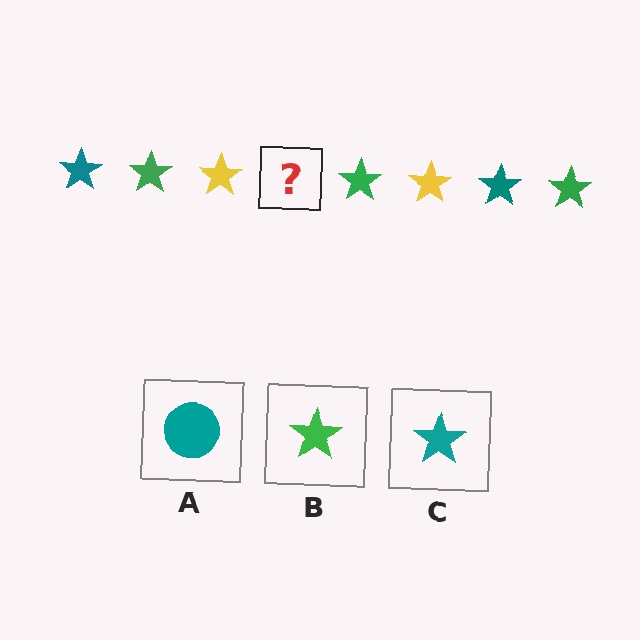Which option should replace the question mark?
Option C.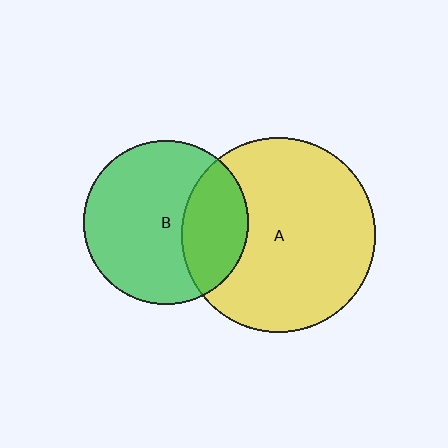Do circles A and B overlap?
Yes.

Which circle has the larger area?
Circle A (yellow).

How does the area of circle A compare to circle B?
Approximately 1.4 times.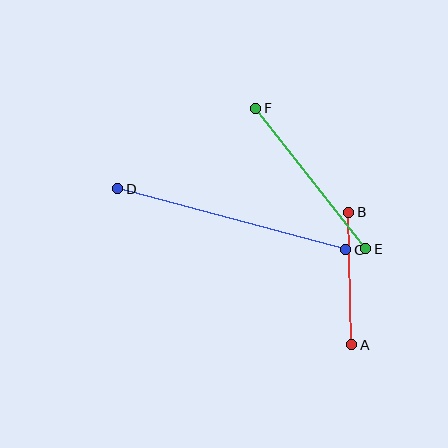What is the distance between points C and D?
The distance is approximately 236 pixels.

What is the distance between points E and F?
The distance is approximately 178 pixels.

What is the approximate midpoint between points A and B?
The midpoint is at approximately (350, 278) pixels.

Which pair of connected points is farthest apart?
Points C and D are farthest apart.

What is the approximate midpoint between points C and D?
The midpoint is at approximately (232, 219) pixels.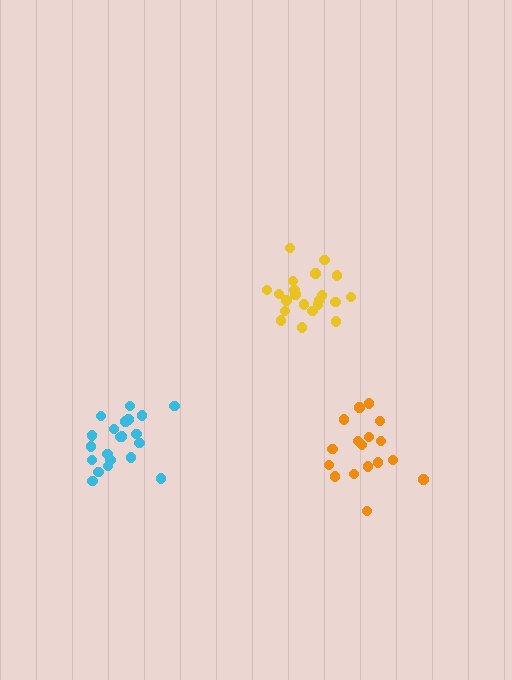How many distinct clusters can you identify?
There are 3 distinct clusters.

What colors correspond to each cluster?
The clusters are colored: cyan, orange, yellow.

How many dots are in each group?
Group 1: 21 dots, Group 2: 17 dots, Group 3: 21 dots (59 total).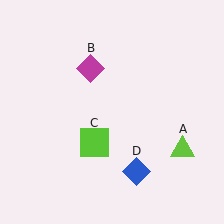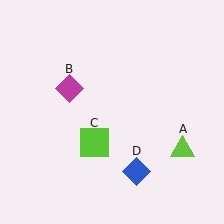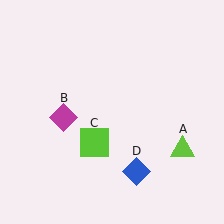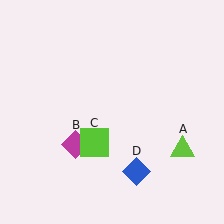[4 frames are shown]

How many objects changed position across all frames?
1 object changed position: magenta diamond (object B).